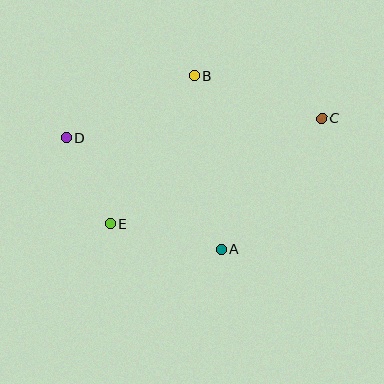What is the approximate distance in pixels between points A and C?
The distance between A and C is approximately 165 pixels.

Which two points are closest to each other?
Points D and E are closest to each other.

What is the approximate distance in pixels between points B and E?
The distance between B and E is approximately 170 pixels.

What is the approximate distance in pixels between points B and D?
The distance between B and D is approximately 142 pixels.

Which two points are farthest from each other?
Points C and D are farthest from each other.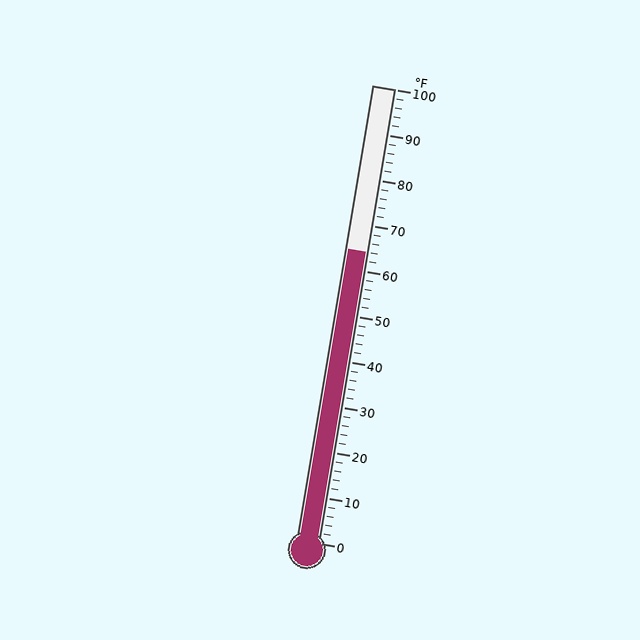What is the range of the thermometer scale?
The thermometer scale ranges from 0°F to 100°F.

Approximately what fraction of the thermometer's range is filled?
The thermometer is filled to approximately 65% of its range.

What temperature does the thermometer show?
The thermometer shows approximately 64°F.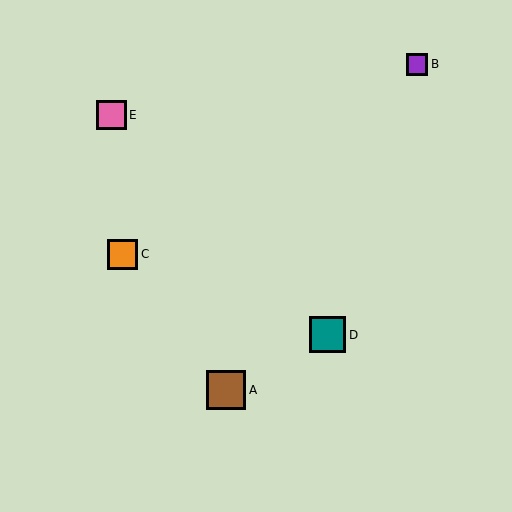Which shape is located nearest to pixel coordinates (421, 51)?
The purple square (labeled B) at (417, 64) is nearest to that location.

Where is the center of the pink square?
The center of the pink square is at (112, 115).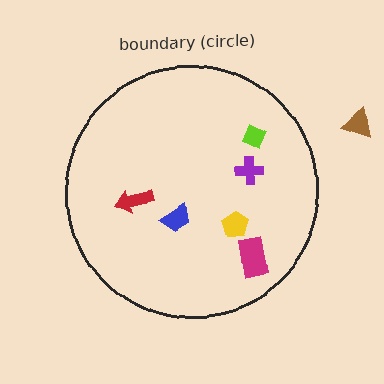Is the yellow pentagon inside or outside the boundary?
Inside.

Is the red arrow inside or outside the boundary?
Inside.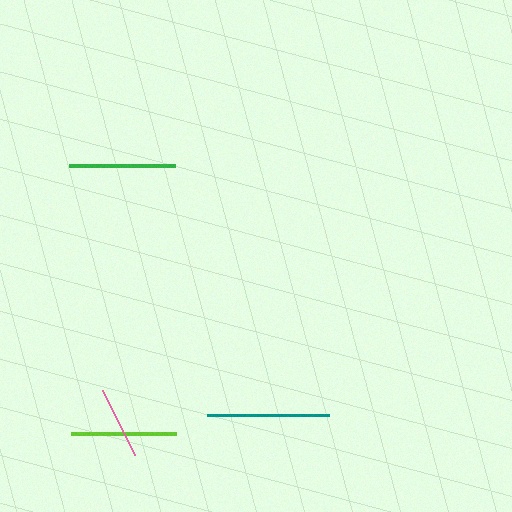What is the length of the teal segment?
The teal segment is approximately 122 pixels long.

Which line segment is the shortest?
The pink line is the shortest at approximately 72 pixels.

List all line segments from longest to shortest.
From longest to shortest: teal, green, lime, pink.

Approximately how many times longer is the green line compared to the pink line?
The green line is approximately 1.5 times the length of the pink line.